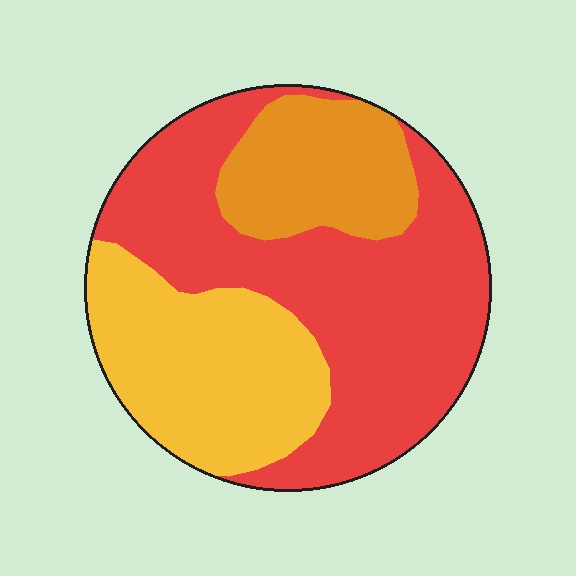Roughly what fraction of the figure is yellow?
Yellow covers around 30% of the figure.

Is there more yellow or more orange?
Yellow.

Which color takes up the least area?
Orange, at roughly 20%.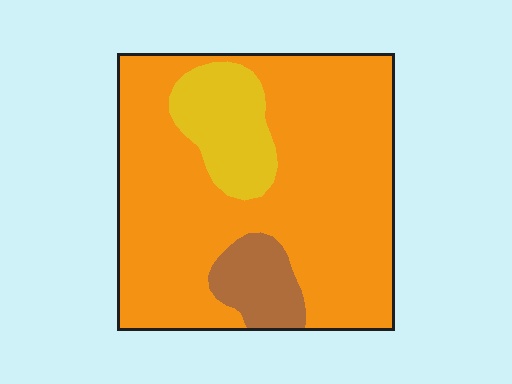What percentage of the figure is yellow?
Yellow takes up less than a sixth of the figure.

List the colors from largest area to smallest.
From largest to smallest: orange, yellow, brown.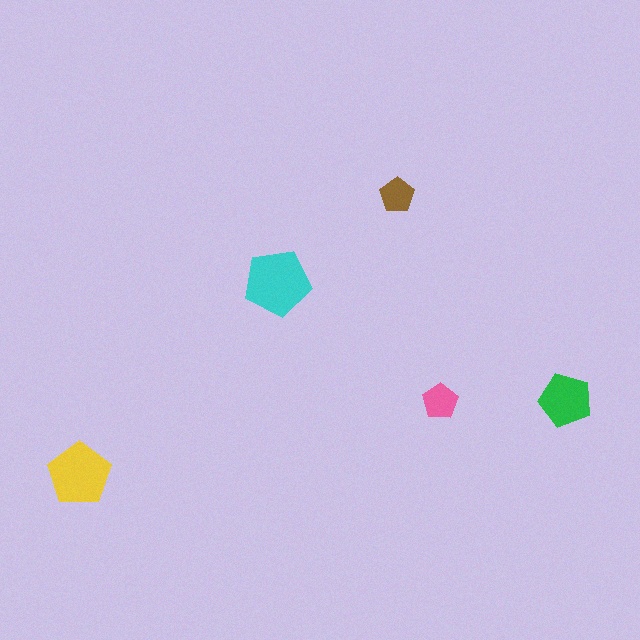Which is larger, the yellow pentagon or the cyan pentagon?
The cyan one.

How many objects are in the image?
There are 5 objects in the image.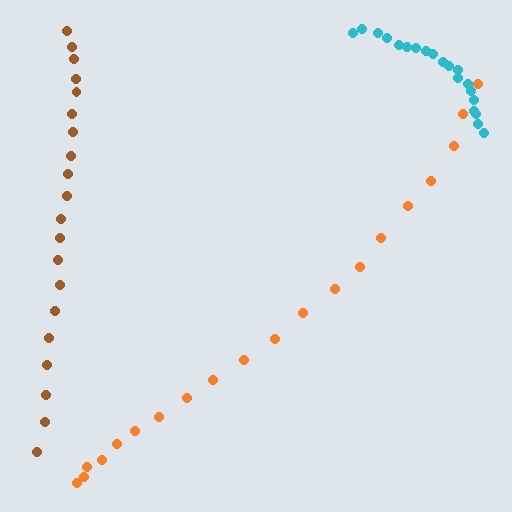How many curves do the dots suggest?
There are 3 distinct paths.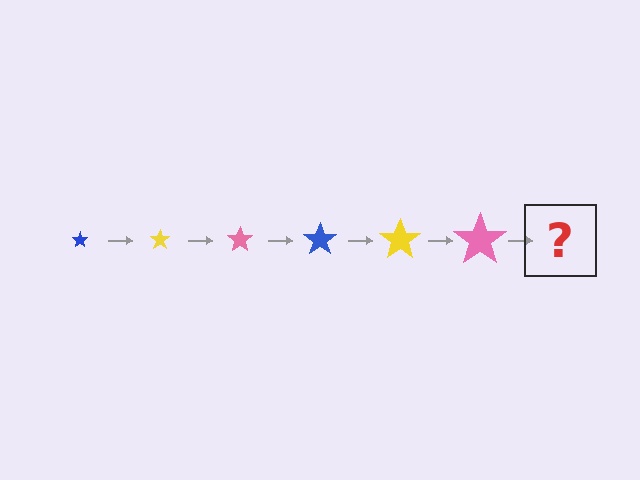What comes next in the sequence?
The next element should be a blue star, larger than the previous one.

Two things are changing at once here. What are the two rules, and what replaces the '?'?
The two rules are that the star grows larger each step and the color cycles through blue, yellow, and pink. The '?' should be a blue star, larger than the previous one.